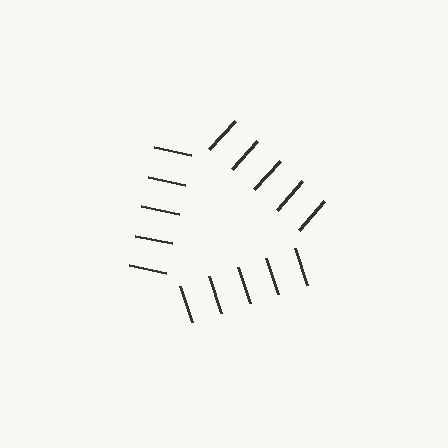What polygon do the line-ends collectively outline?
An illusory triangle — the line segments terminate on its edges but no continuous stroke is drawn.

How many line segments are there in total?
15 — 5 along each of the 3 edges.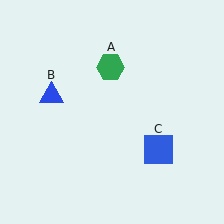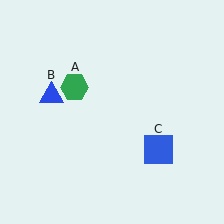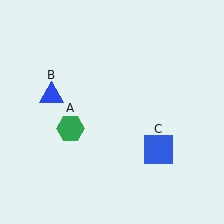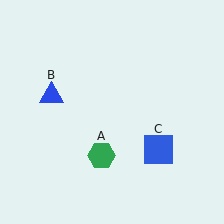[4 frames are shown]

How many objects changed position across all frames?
1 object changed position: green hexagon (object A).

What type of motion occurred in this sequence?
The green hexagon (object A) rotated counterclockwise around the center of the scene.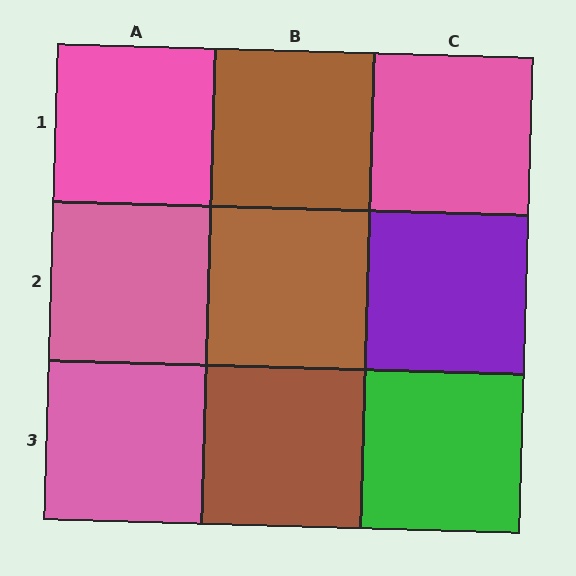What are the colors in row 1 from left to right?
Pink, brown, pink.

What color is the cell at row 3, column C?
Green.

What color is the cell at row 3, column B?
Brown.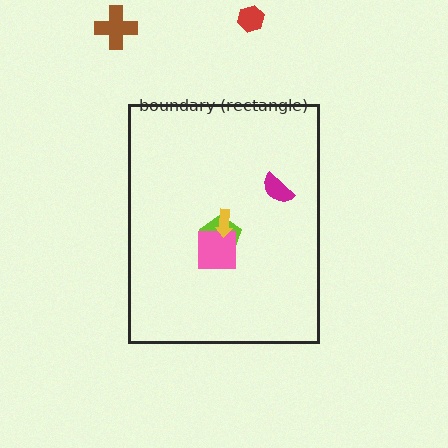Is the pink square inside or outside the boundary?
Inside.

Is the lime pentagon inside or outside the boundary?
Inside.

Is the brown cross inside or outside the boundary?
Outside.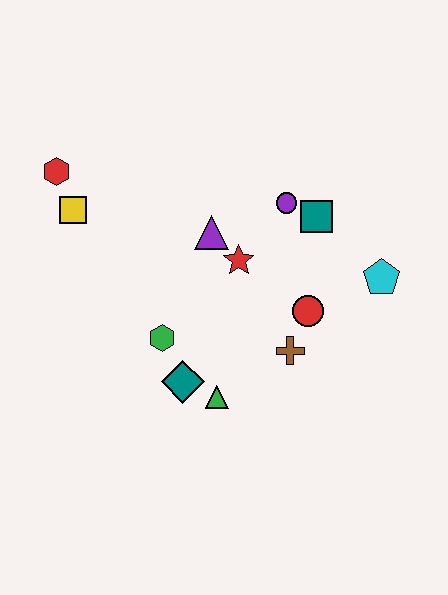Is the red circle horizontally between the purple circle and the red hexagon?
No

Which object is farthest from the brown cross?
The red hexagon is farthest from the brown cross.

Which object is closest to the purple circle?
The teal square is closest to the purple circle.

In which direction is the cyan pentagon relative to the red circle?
The cyan pentagon is to the right of the red circle.